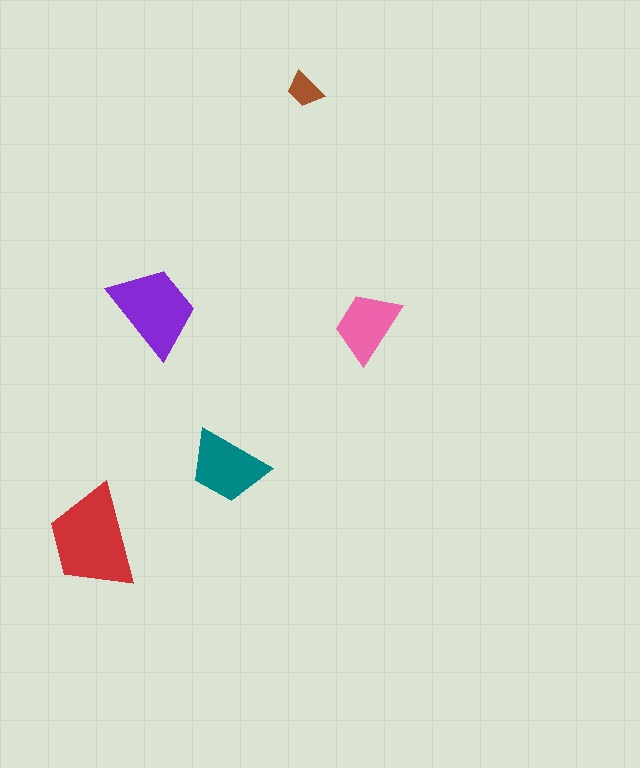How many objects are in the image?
There are 5 objects in the image.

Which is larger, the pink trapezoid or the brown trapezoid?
The pink one.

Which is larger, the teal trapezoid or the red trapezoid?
The red one.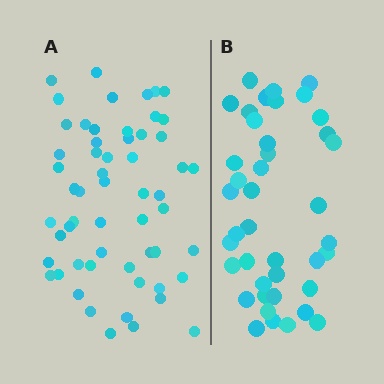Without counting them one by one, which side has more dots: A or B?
Region A (the left region) has more dots.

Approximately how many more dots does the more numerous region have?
Region A has approximately 15 more dots than region B.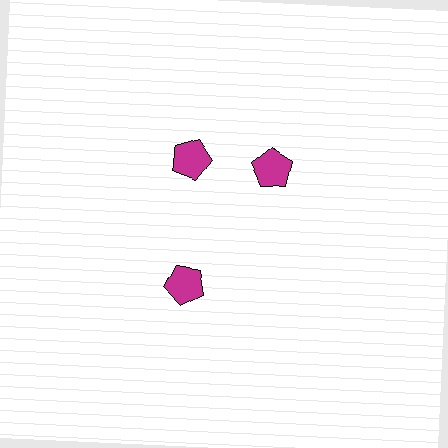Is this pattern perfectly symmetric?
No. The 3 magenta pentagons are arranged in a ring, but one element near the 3 o'clock position is rotated out of alignment along the ring, breaking the 3-fold rotational symmetry.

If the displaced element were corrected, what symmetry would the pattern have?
It would have 3-fold rotational symmetry — the pattern would map onto itself every 120 degrees.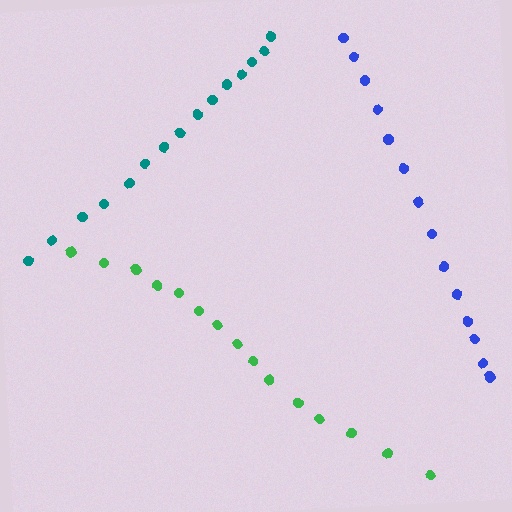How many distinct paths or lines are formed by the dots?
There are 3 distinct paths.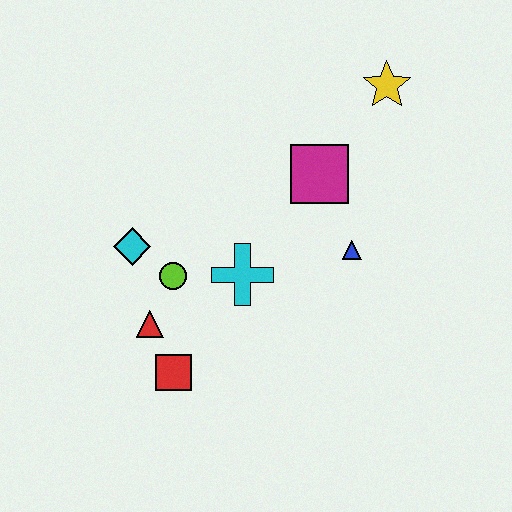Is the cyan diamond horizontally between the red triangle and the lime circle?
No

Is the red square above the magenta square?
No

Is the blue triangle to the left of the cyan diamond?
No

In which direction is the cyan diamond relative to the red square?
The cyan diamond is above the red square.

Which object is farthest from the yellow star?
The red square is farthest from the yellow star.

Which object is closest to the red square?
The red triangle is closest to the red square.